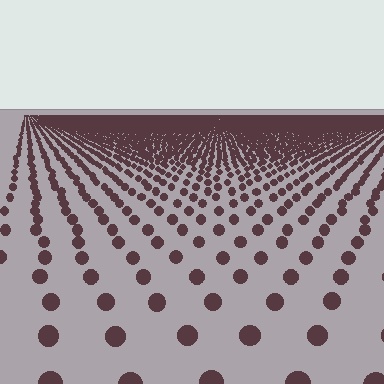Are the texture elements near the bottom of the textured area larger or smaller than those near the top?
Larger. Near the bottom, elements are closer to the viewer and appear at a bigger on-screen size.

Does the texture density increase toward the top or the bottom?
Density increases toward the top.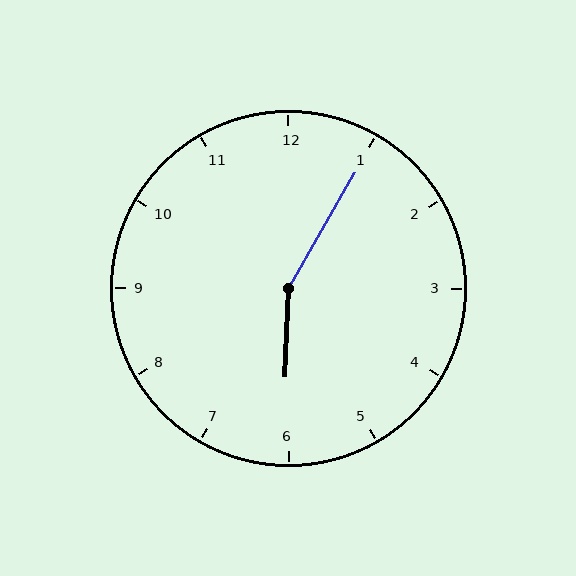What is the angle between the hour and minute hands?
Approximately 152 degrees.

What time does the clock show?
6:05.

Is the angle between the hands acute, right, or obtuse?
It is obtuse.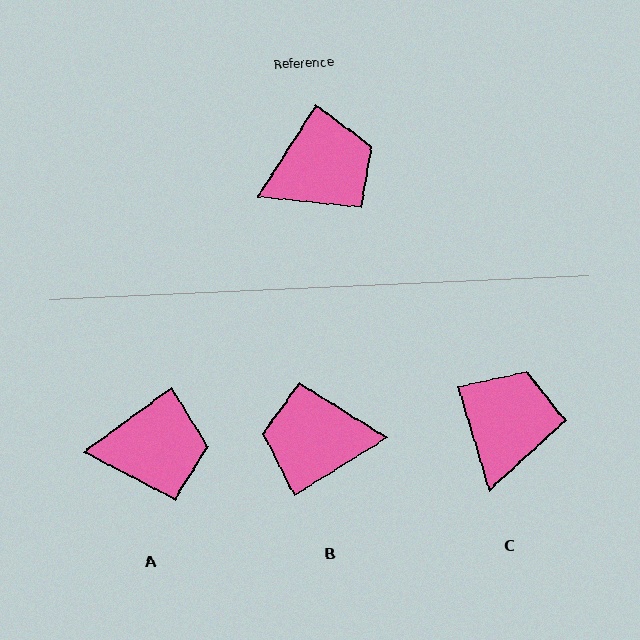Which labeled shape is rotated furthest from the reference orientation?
B, about 153 degrees away.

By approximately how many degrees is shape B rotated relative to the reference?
Approximately 153 degrees counter-clockwise.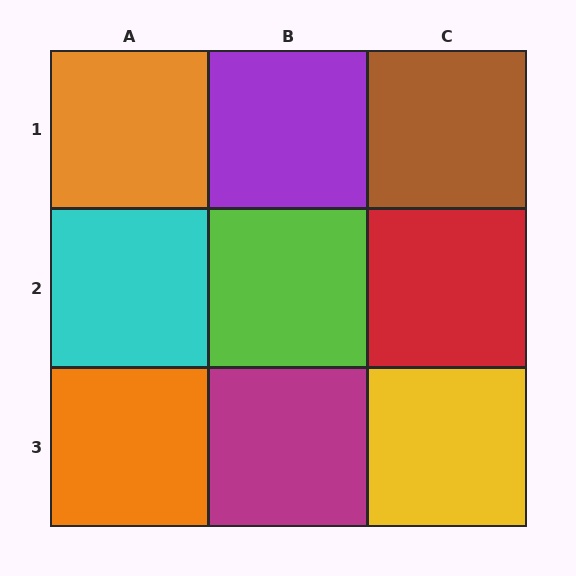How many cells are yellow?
1 cell is yellow.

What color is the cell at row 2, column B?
Lime.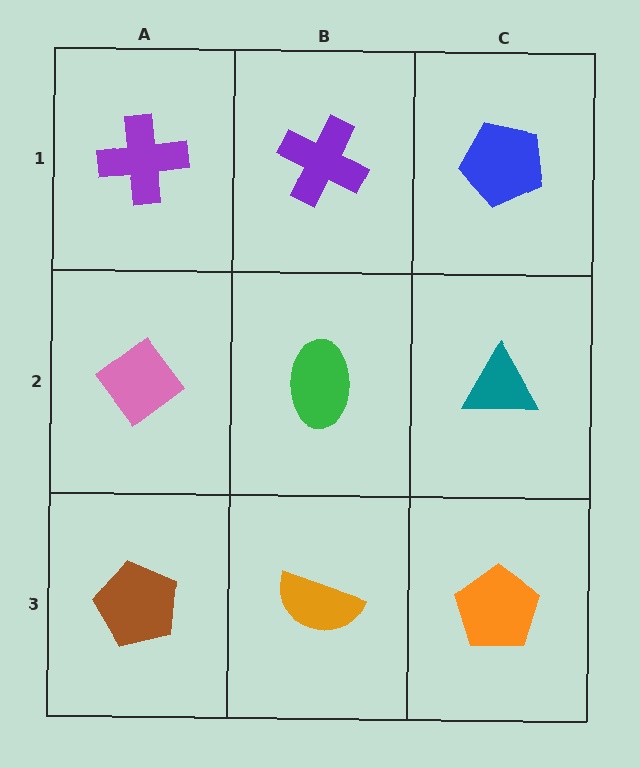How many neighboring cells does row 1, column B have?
3.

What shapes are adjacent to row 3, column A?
A pink diamond (row 2, column A), an orange semicircle (row 3, column B).